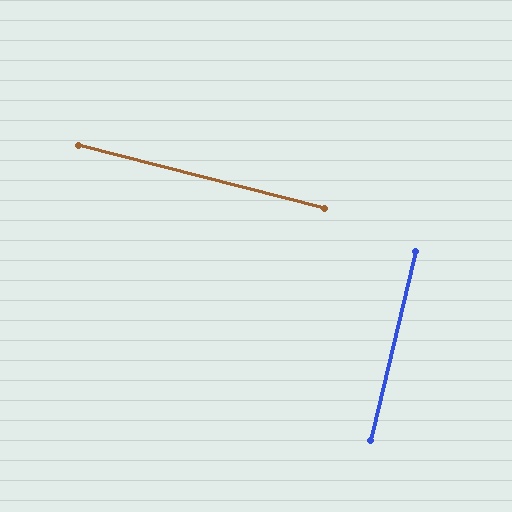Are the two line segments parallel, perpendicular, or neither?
Perpendicular — they meet at approximately 89°.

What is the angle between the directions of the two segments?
Approximately 89 degrees.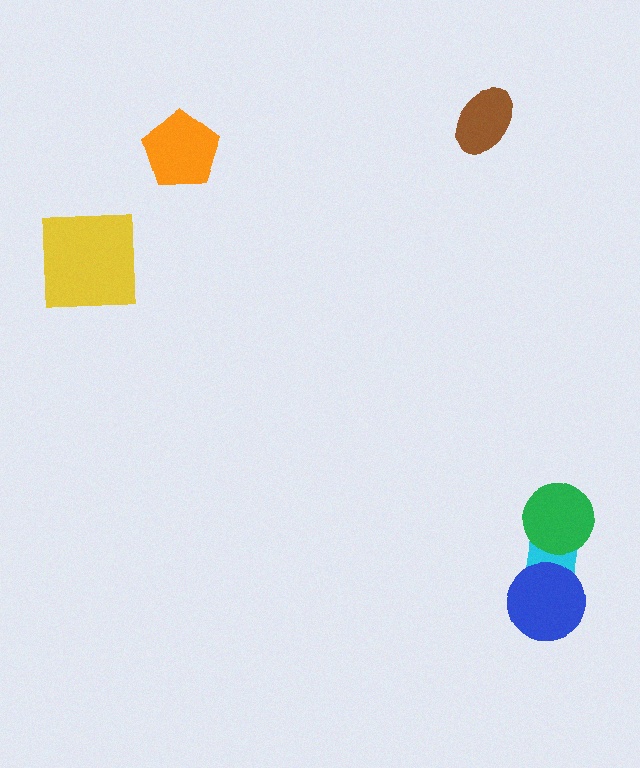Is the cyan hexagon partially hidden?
Yes, it is partially covered by another shape.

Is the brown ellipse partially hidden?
No, no other shape covers it.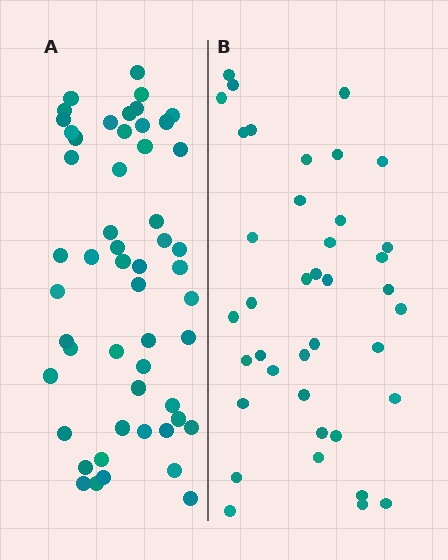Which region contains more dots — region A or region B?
Region A (the left region) has more dots.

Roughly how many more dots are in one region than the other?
Region A has approximately 15 more dots than region B.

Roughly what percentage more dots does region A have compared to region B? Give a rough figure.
About 35% more.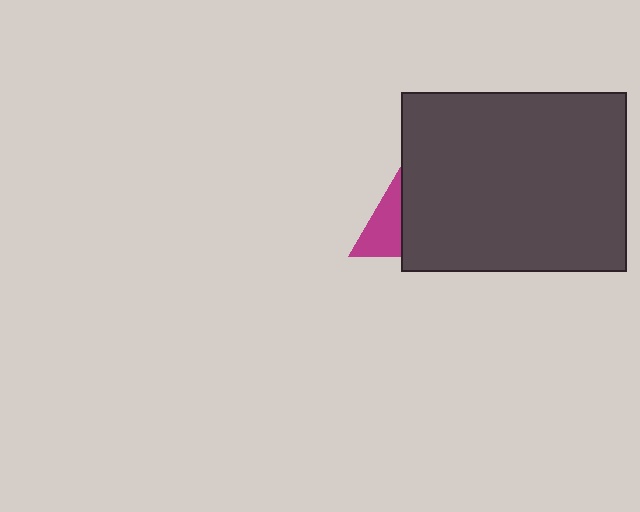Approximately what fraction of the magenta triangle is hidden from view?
Roughly 64% of the magenta triangle is hidden behind the dark gray rectangle.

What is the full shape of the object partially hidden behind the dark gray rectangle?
The partially hidden object is a magenta triangle.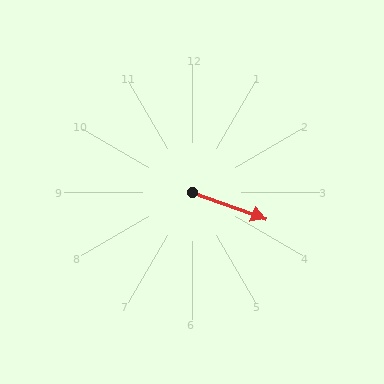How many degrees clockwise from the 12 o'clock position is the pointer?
Approximately 110 degrees.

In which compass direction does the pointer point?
East.